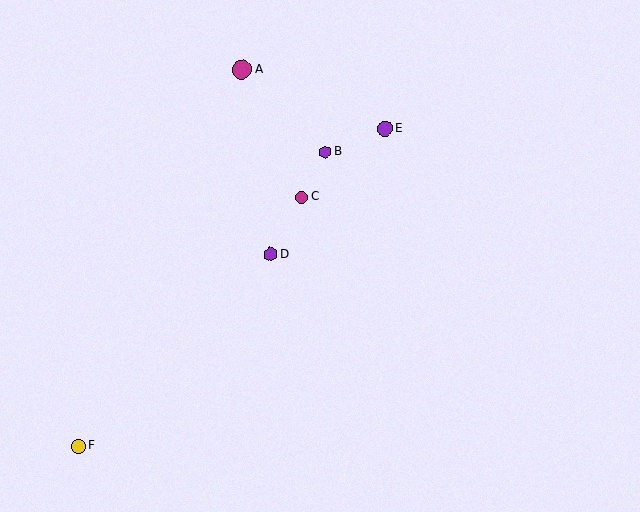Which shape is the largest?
The magenta circle (labeled A) is the largest.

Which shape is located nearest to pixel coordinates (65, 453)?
The yellow circle (labeled F) at (78, 446) is nearest to that location.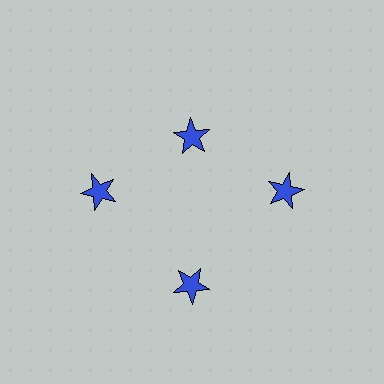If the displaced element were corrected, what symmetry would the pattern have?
It would have 4-fold rotational symmetry — the pattern would map onto itself every 90 degrees.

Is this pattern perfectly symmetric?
No. The 4 blue stars are arranged in a ring, but one element near the 12 o'clock position is pulled inward toward the center, breaking the 4-fold rotational symmetry.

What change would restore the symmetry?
The symmetry would be restored by moving it outward, back onto the ring so that all 4 stars sit at equal angles and equal distance from the center.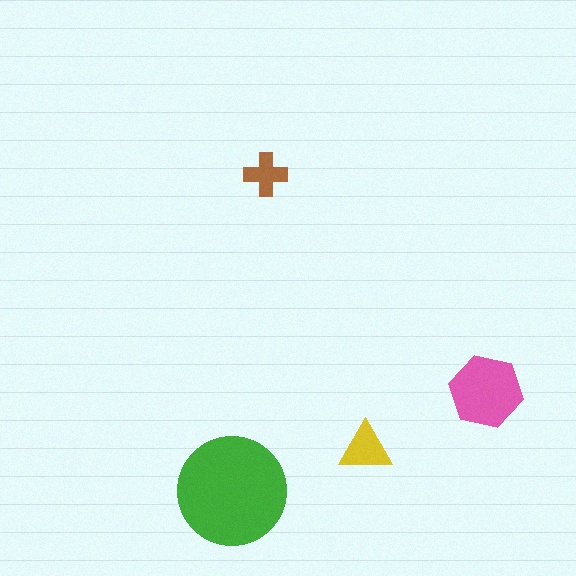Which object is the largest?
The green circle.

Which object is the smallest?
The brown cross.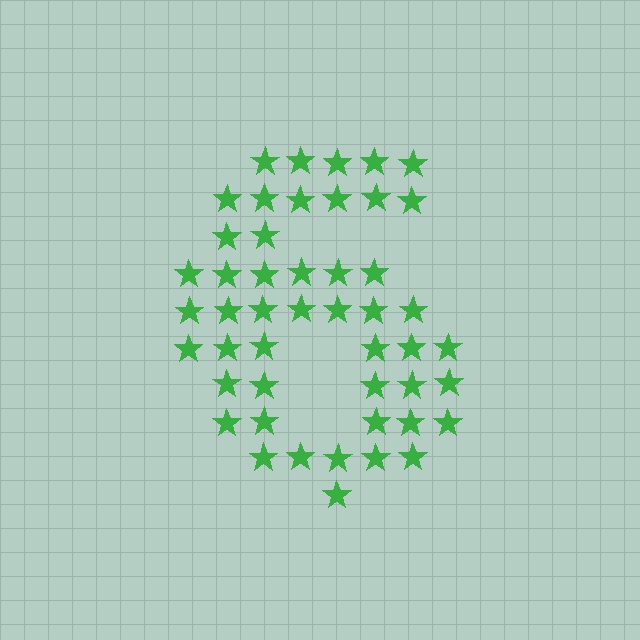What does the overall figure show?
The overall figure shows the digit 6.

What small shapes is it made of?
It is made of small stars.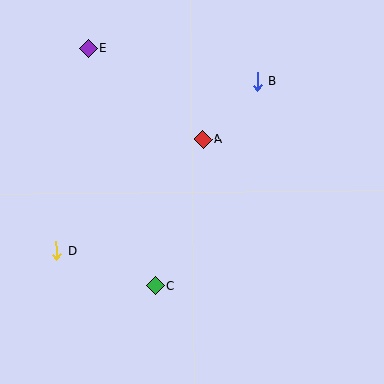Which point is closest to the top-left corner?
Point E is closest to the top-left corner.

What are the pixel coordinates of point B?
Point B is at (257, 82).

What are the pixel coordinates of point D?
Point D is at (56, 251).